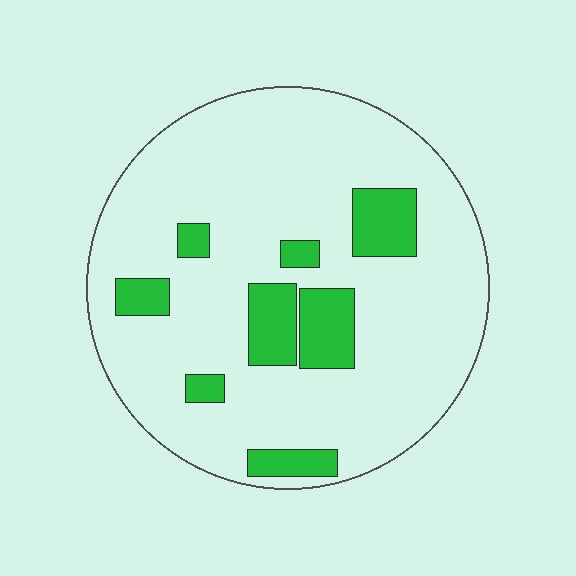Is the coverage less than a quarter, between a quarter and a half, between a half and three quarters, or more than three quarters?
Less than a quarter.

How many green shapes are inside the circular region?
8.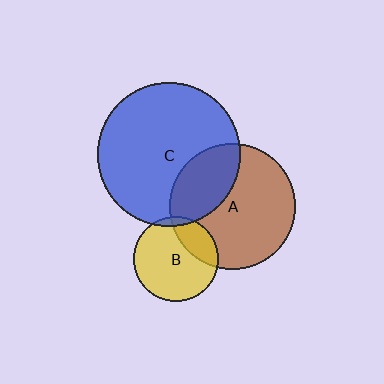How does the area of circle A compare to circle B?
Approximately 2.2 times.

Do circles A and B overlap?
Yes.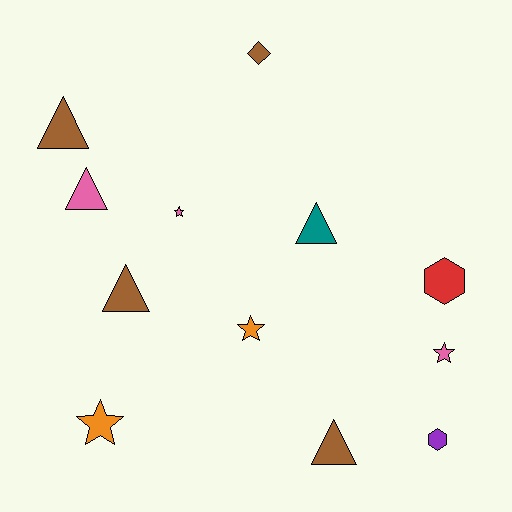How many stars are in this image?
There are 4 stars.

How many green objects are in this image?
There are no green objects.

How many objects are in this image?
There are 12 objects.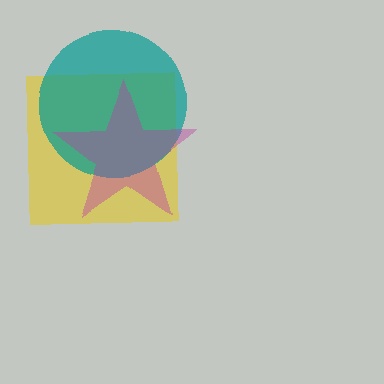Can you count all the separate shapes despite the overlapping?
Yes, there are 3 separate shapes.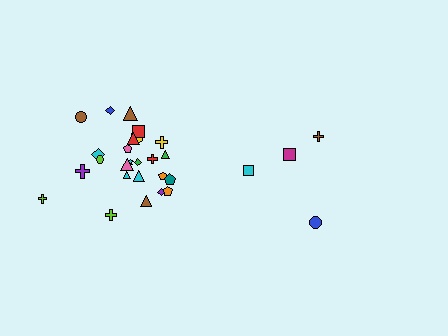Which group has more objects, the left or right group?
The left group.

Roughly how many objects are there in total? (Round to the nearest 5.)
Roughly 30 objects in total.